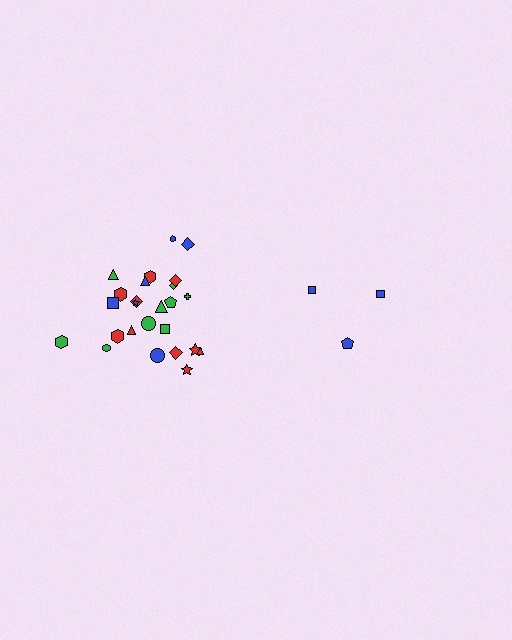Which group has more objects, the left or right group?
The left group.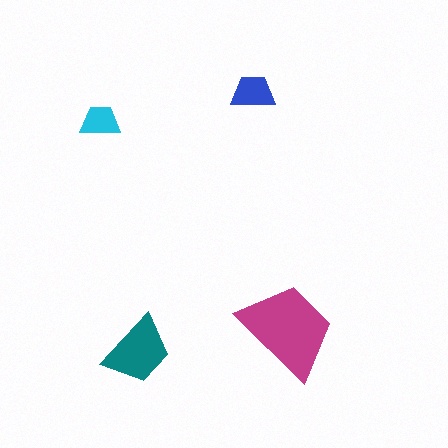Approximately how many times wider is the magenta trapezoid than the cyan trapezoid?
About 2.5 times wider.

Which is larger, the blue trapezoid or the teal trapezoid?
The teal one.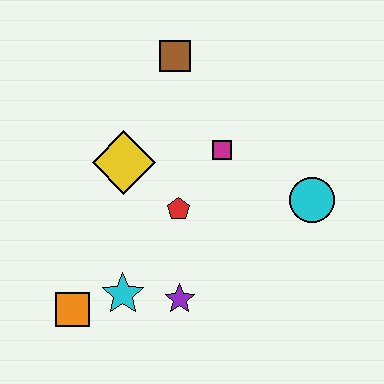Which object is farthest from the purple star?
The brown square is farthest from the purple star.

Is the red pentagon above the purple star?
Yes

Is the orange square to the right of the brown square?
No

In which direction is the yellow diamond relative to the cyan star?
The yellow diamond is above the cyan star.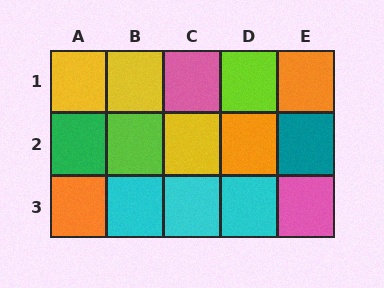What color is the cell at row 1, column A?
Yellow.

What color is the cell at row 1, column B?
Yellow.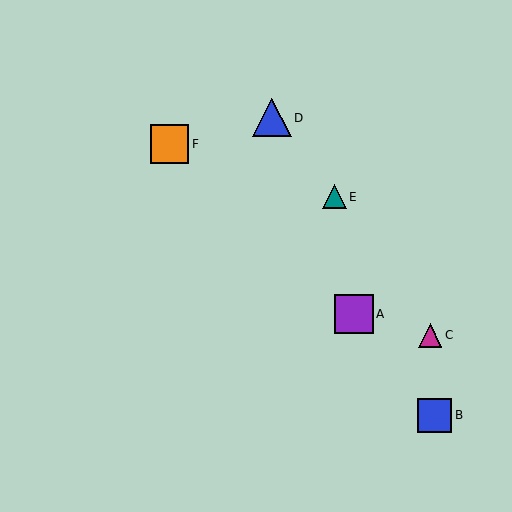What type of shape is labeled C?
Shape C is a magenta triangle.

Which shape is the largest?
The orange square (labeled F) is the largest.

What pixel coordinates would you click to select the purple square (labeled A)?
Click at (354, 314) to select the purple square A.